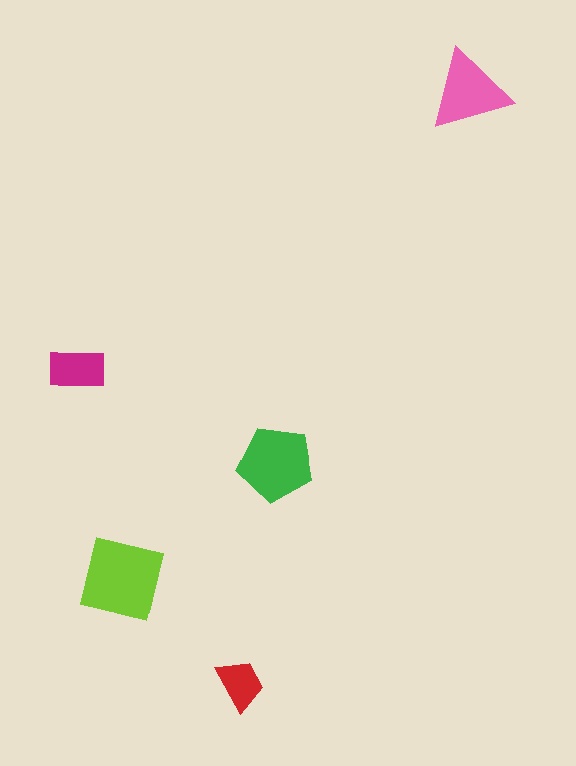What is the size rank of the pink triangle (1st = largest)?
3rd.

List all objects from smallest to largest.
The red trapezoid, the magenta rectangle, the pink triangle, the green pentagon, the lime square.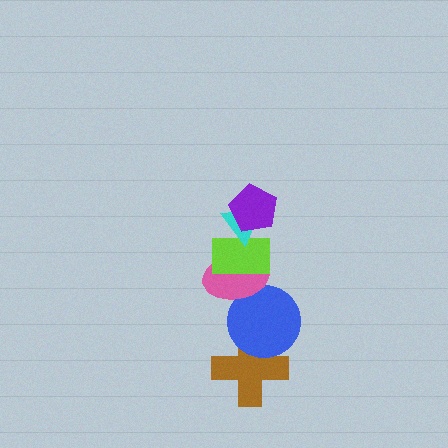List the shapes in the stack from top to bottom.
From top to bottom: the purple pentagon, the cyan triangle, the lime rectangle, the pink ellipse, the blue circle, the brown cross.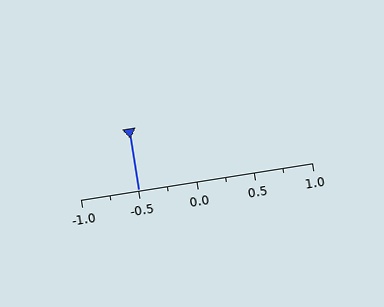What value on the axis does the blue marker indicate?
The marker indicates approximately -0.5.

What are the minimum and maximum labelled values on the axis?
The axis runs from -1.0 to 1.0.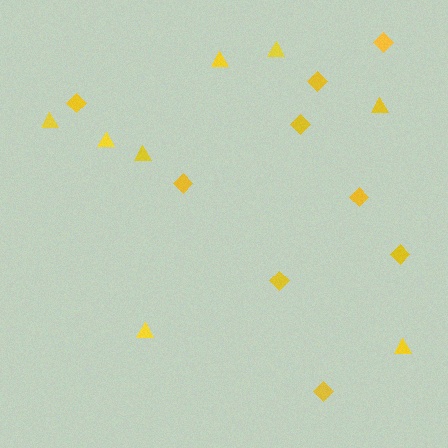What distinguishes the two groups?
There are 2 groups: one group of triangles (8) and one group of diamonds (9).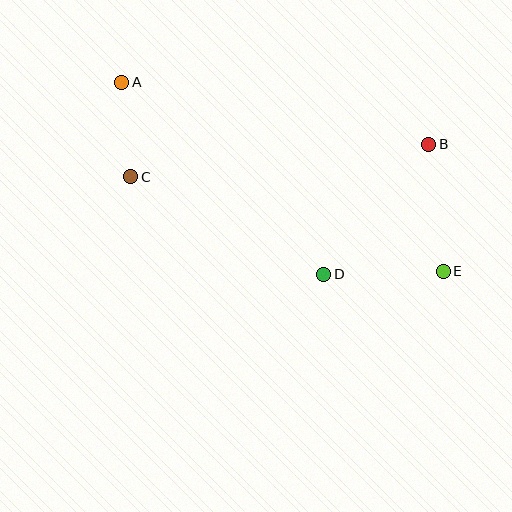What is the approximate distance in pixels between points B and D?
The distance between B and D is approximately 167 pixels.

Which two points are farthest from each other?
Points A and E are farthest from each other.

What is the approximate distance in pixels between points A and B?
The distance between A and B is approximately 313 pixels.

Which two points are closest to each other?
Points A and C are closest to each other.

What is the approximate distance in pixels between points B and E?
The distance between B and E is approximately 128 pixels.